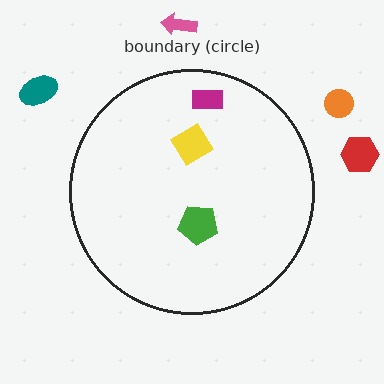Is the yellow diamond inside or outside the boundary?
Inside.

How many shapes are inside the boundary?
3 inside, 4 outside.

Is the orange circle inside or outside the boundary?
Outside.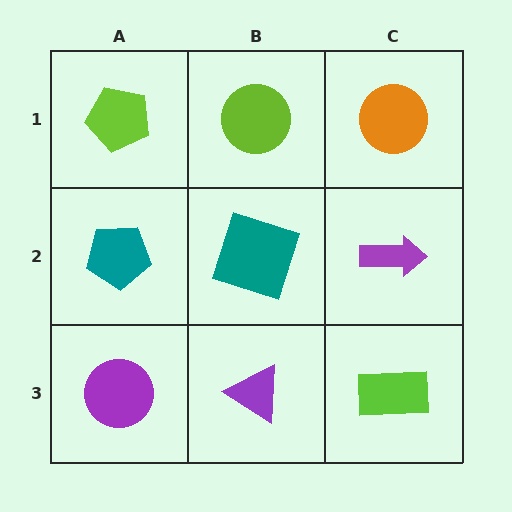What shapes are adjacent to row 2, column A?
A lime pentagon (row 1, column A), a purple circle (row 3, column A), a teal square (row 2, column B).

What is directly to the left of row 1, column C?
A lime circle.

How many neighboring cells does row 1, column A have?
2.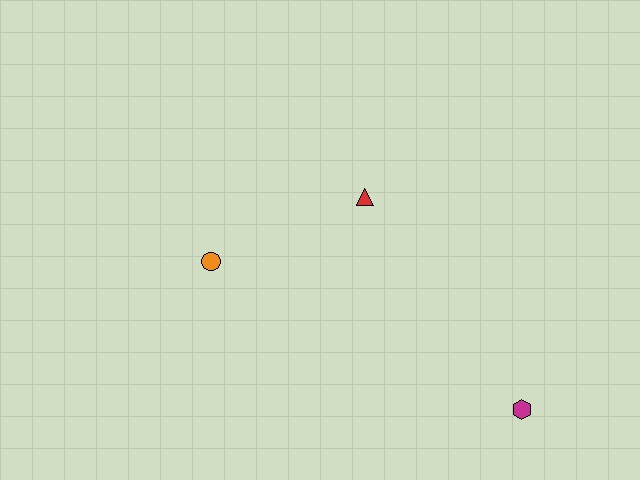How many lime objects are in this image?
There are no lime objects.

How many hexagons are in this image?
There is 1 hexagon.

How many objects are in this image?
There are 3 objects.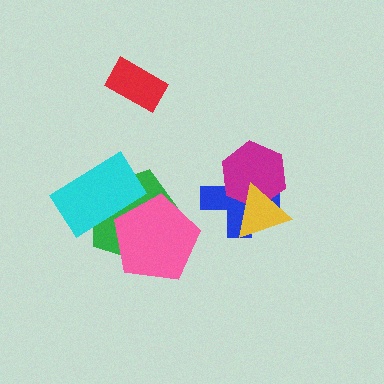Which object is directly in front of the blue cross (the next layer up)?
The magenta hexagon is directly in front of the blue cross.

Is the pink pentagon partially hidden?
Yes, it is partially covered by another shape.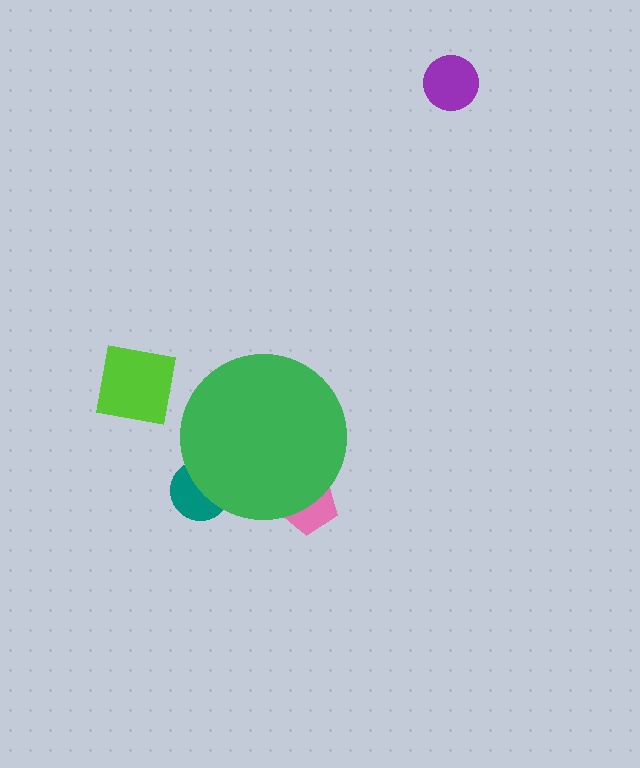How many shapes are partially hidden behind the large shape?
2 shapes are partially hidden.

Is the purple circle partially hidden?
No, the purple circle is fully visible.